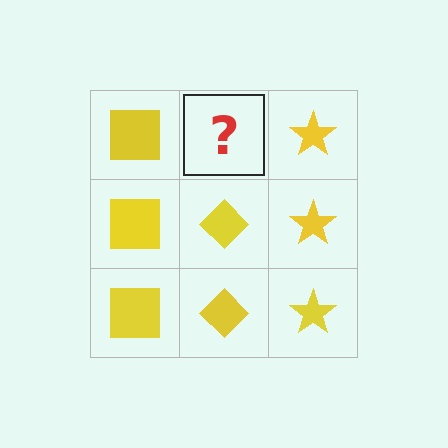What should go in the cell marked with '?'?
The missing cell should contain a yellow diamond.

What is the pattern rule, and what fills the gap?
The rule is that each column has a consistent shape. The gap should be filled with a yellow diamond.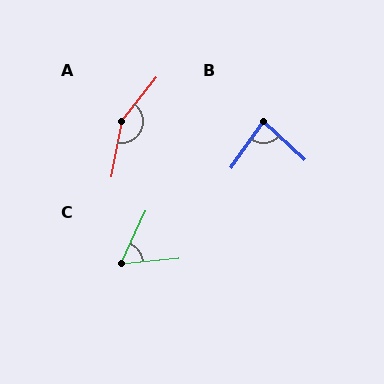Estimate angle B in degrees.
Approximately 82 degrees.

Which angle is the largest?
A, at approximately 152 degrees.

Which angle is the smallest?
C, at approximately 59 degrees.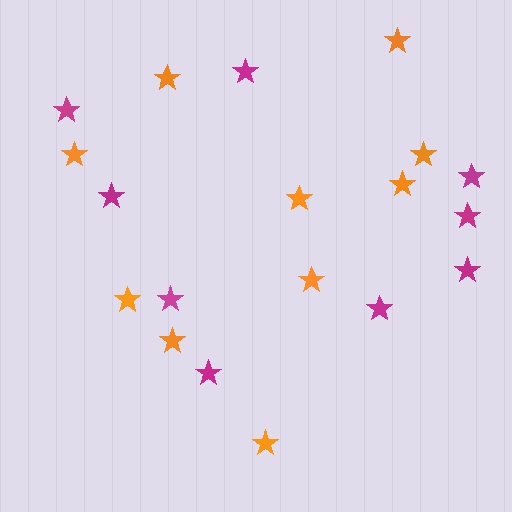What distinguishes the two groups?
There are 2 groups: one group of magenta stars (9) and one group of orange stars (10).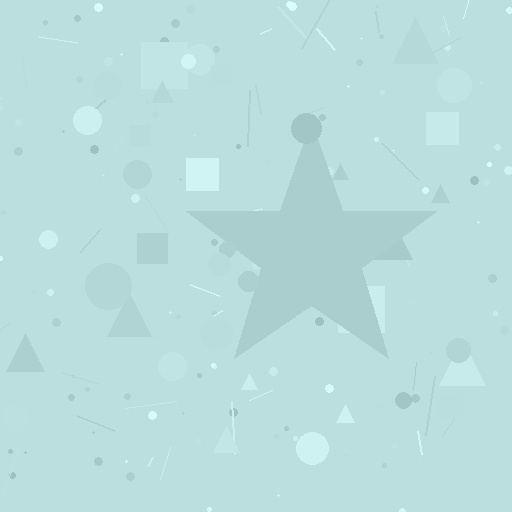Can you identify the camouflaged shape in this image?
The camouflaged shape is a star.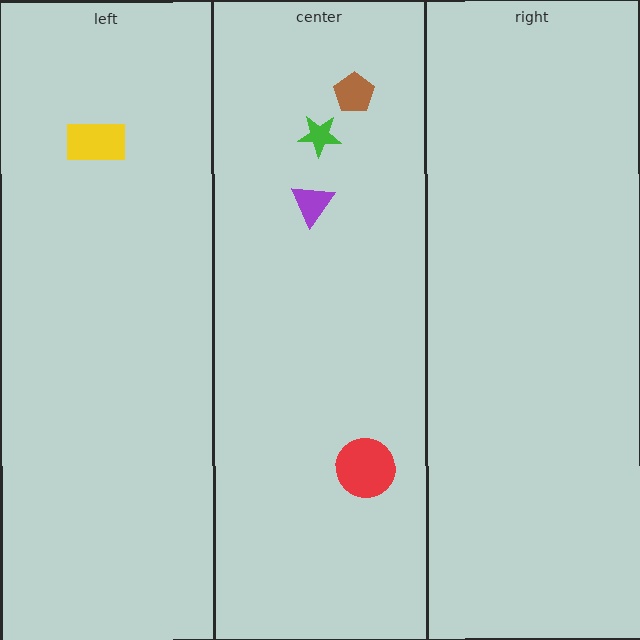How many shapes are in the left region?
1.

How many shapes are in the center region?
4.